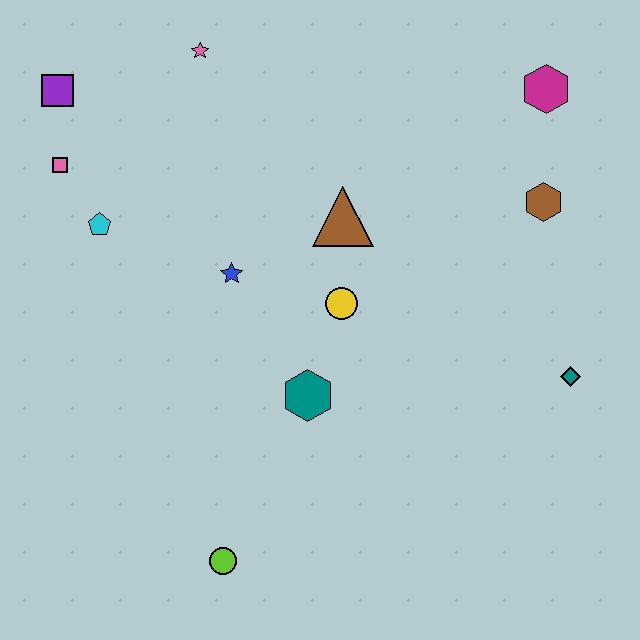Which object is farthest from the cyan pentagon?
The teal diamond is farthest from the cyan pentagon.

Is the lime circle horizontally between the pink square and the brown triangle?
Yes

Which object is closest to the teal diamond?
The brown hexagon is closest to the teal diamond.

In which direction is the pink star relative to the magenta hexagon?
The pink star is to the left of the magenta hexagon.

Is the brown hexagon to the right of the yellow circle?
Yes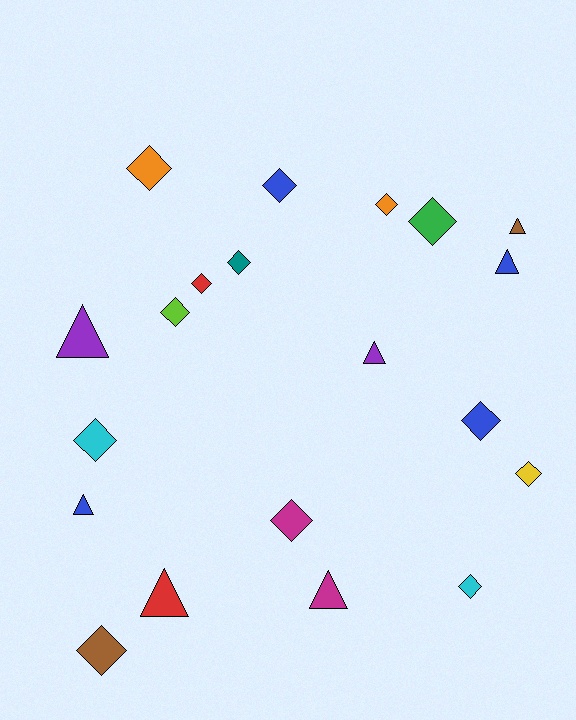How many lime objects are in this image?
There is 1 lime object.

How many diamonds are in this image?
There are 13 diamonds.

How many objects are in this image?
There are 20 objects.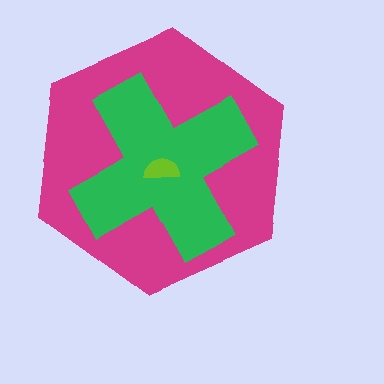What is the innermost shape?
The lime semicircle.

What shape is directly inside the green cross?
The lime semicircle.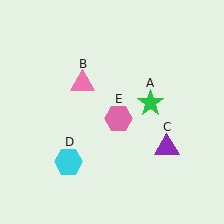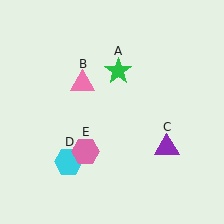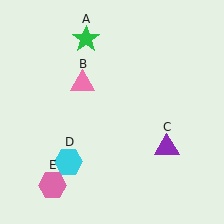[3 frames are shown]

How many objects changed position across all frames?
2 objects changed position: green star (object A), pink hexagon (object E).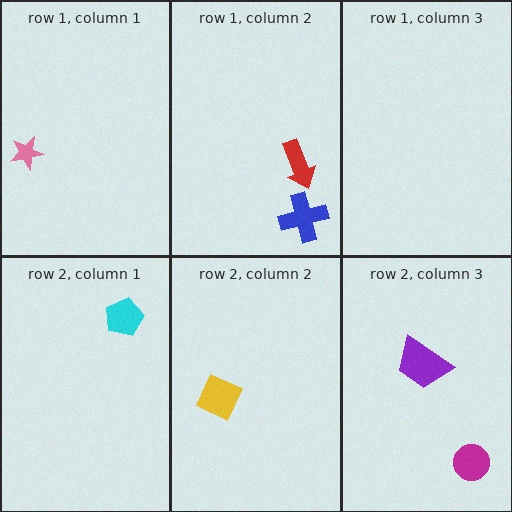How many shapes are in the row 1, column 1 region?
1.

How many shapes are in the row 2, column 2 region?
1.